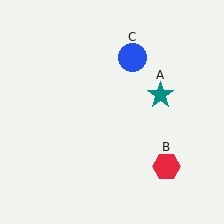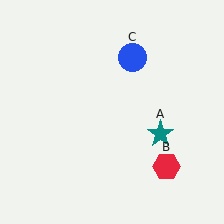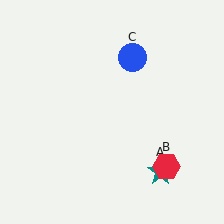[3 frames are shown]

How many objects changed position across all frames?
1 object changed position: teal star (object A).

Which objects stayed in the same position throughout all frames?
Red hexagon (object B) and blue circle (object C) remained stationary.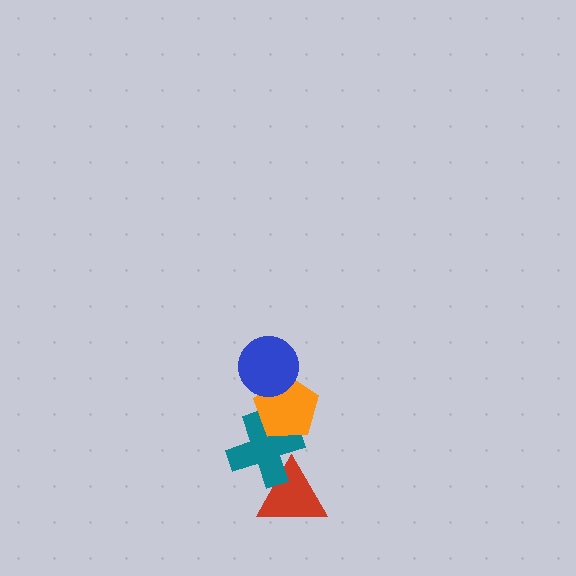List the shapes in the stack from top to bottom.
From top to bottom: the blue circle, the orange pentagon, the teal cross, the red triangle.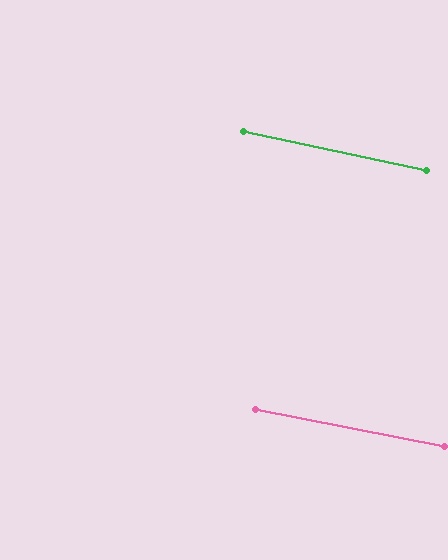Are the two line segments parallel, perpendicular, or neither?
Parallel — their directions differ by only 0.6°.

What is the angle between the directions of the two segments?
Approximately 1 degree.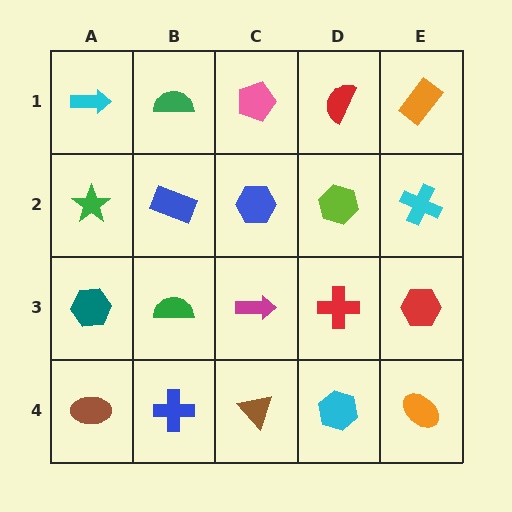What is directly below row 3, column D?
A cyan hexagon.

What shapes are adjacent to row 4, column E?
A red hexagon (row 3, column E), a cyan hexagon (row 4, column D).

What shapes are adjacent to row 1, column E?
A cyan cross (row 2, column E), a red semicircle (row 1, column D).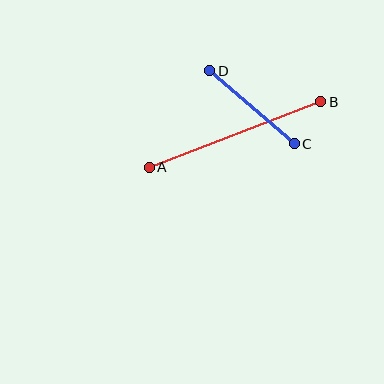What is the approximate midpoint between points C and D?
The midpoint is at approximately (252, 107) pixels.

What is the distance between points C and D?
The distance is approximately 112 pixels.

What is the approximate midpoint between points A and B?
The midpoint is at approximately (235, 135) pixels.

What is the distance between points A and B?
The distance is approximately 184 pixels.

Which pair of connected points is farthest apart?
Points A and B are farthest apart.